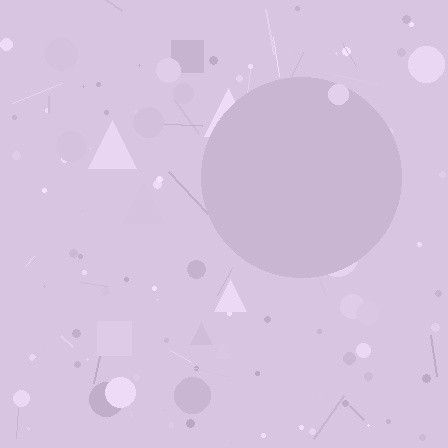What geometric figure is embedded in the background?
A circle is embedded in the background.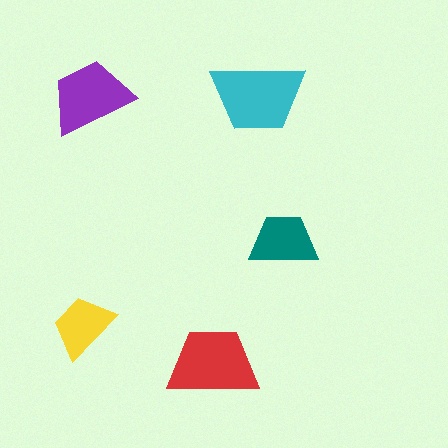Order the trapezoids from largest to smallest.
the cyan one, the red one, the purple one, the teal one, the yellow one.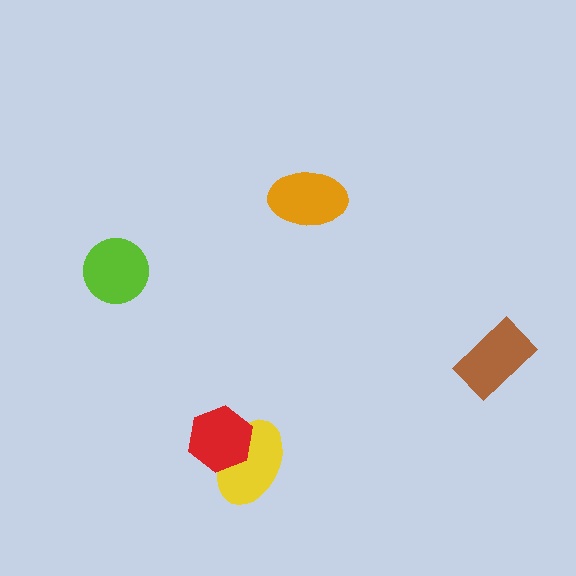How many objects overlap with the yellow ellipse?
1 object overlaps with the yellow ellipse.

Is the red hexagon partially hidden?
No, no other shape covers it.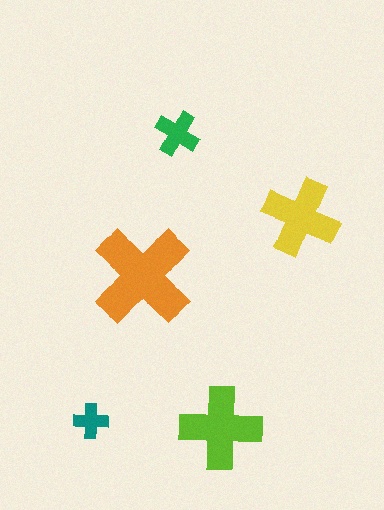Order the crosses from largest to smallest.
the orange one, the lime one, the yellow one, the green one, the teal one.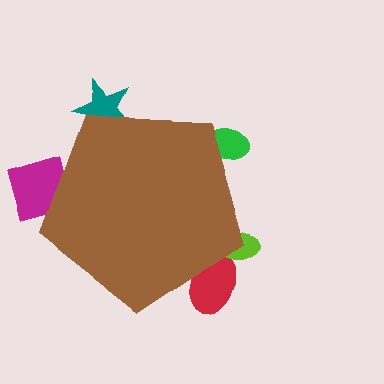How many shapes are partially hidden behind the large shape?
6 shapes are partially hidden.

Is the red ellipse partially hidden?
Yes, the red ellipse is partially hidden behind the brown pentagon.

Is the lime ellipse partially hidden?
Yes, the lime ellipse is partially hidden behind the brown pentagon.